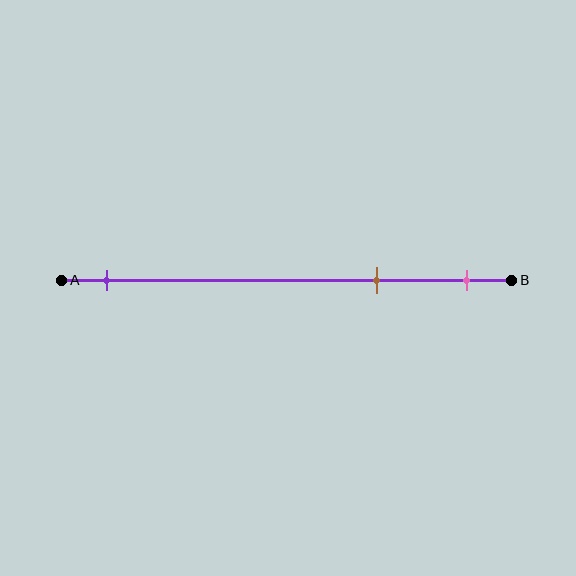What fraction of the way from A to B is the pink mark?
The pink mark is approximately 90% (0.9) of the way from A to B.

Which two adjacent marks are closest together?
The brown and pink marks are the closest adjacent pair.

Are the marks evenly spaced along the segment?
No, the marks are not evenly spaced.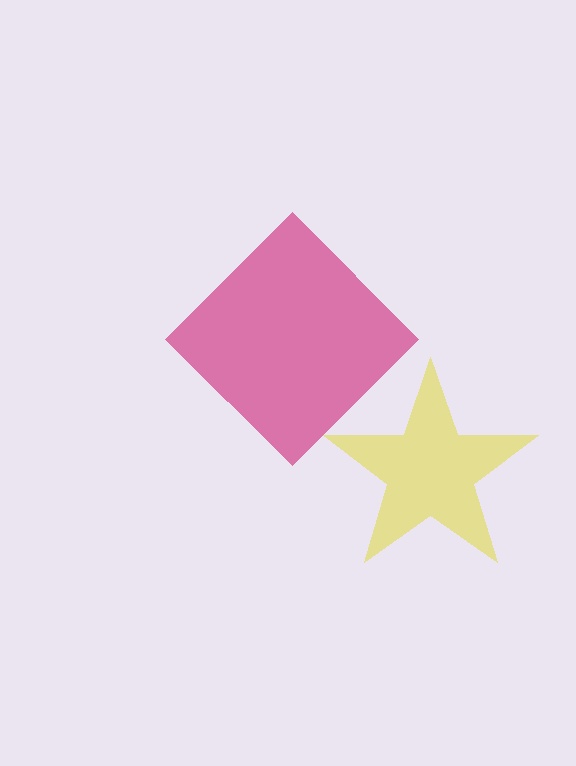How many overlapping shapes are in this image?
There are 2 overlapping shapes in the image.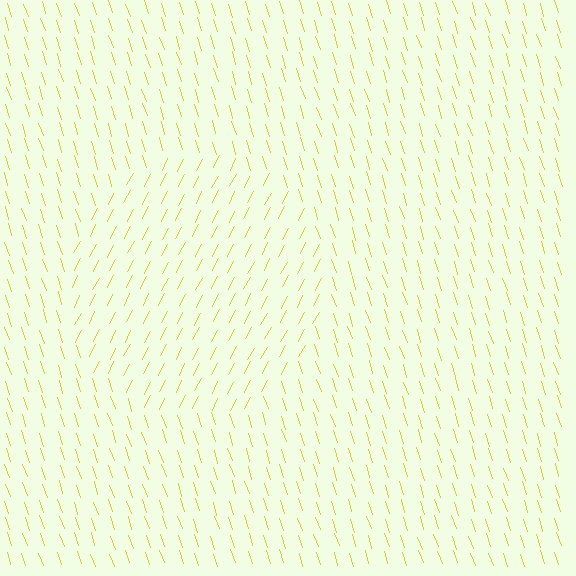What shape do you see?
I see a circle.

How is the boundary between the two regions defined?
The boundary is defined purely by a change in line orientation (approximately 45 degrees difference). All lines are the same color and thickness.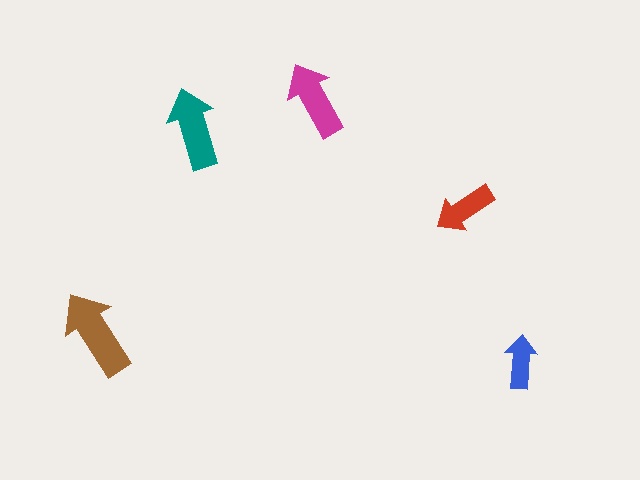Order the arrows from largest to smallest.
the brown one, the teal one, the magenta one, the red one, the blue one.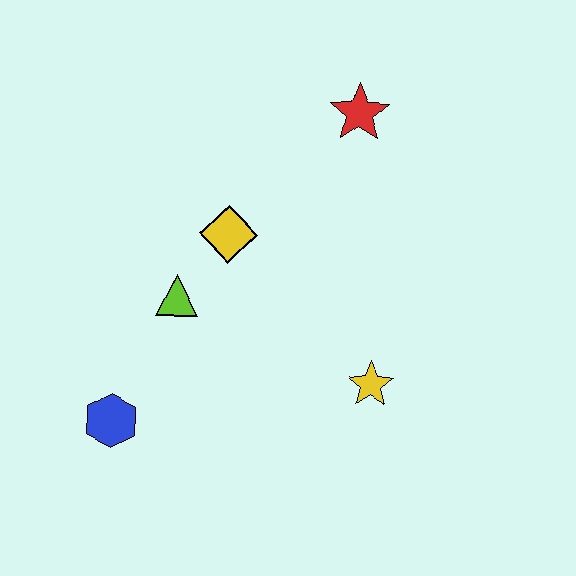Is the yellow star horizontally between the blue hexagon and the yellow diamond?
No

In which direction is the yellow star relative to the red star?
The yellow star is below the red star.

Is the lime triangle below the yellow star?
No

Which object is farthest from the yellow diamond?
The blue hexagon is farthest from the yellow diamond.